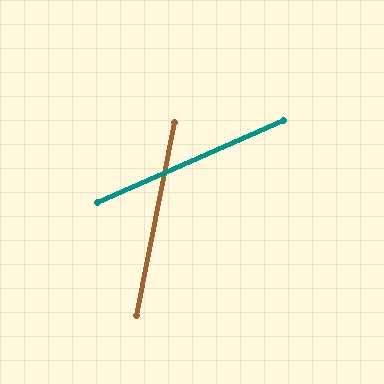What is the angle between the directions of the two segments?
Approximately 55 degrees.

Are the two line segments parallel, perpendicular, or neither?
Neither parallel nor perpendicular — they differ by about 55°.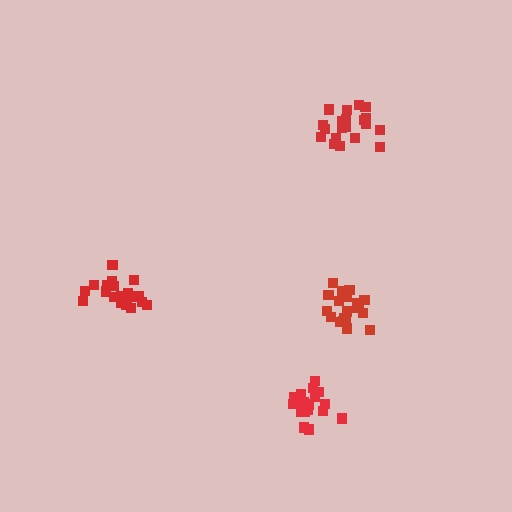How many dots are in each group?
Group 1: 21 dots, Group 2: 20 dots, Group 3: 21 dots, Group 4: 19 dots (81 total).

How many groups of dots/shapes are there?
There are 4 groups.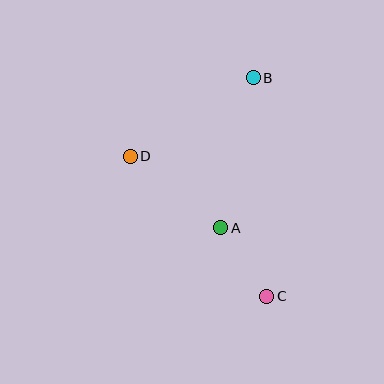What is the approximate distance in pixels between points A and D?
The distance between A and D is approximately 115 pixels.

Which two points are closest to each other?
Points A and C are closest to each other.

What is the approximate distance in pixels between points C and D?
The distance between C and D is approximately 196 pixels.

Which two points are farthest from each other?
Points B and C are farthest from each other.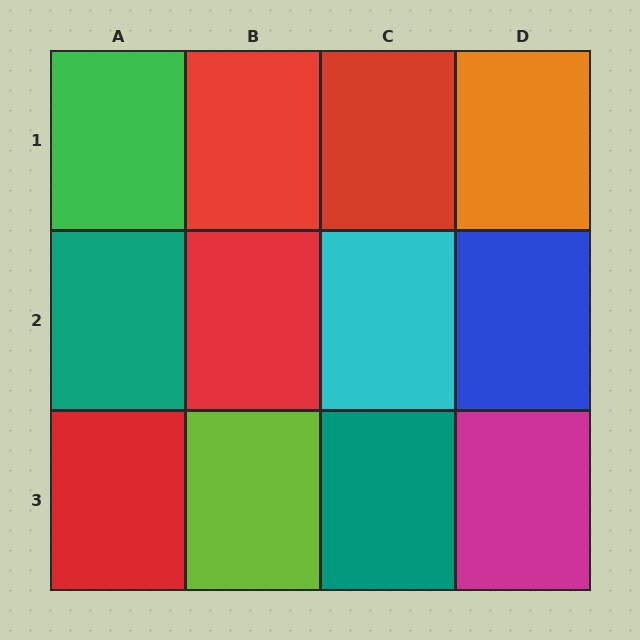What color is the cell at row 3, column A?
Red.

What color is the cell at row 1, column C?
Red.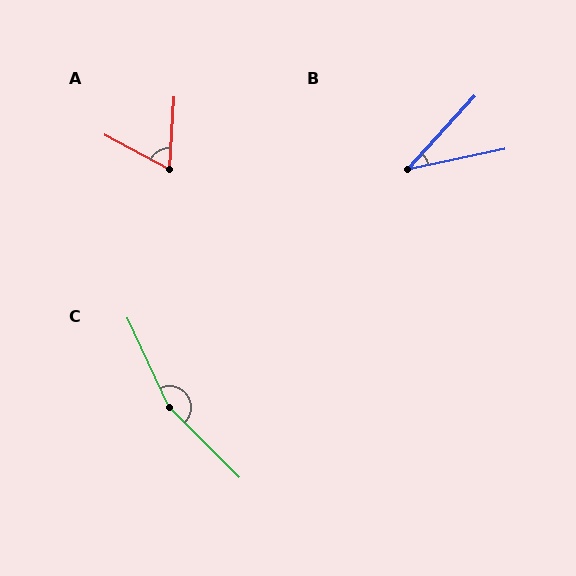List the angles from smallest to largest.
B (36°), A (65°), C (159°).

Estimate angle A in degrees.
Approximately 65 degrees.